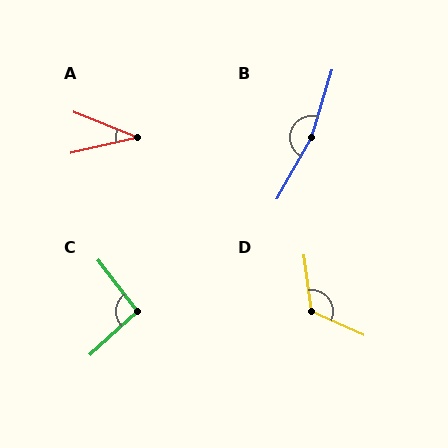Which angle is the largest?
B, at approximately 167 degrees.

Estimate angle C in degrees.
Approximately 96 degrees.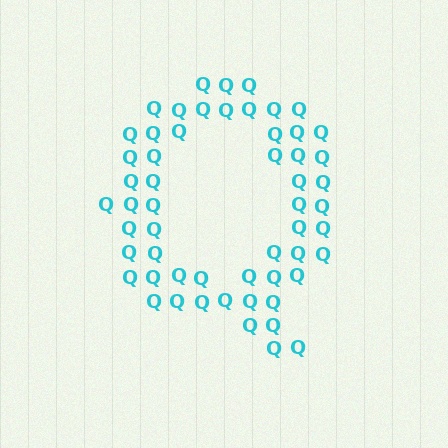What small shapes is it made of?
It is made of small letter Q's.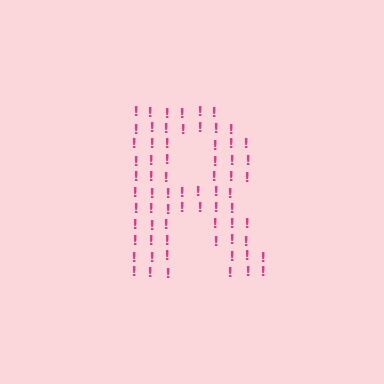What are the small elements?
The small elements are exclamation marks.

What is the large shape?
The large shape is the letter R.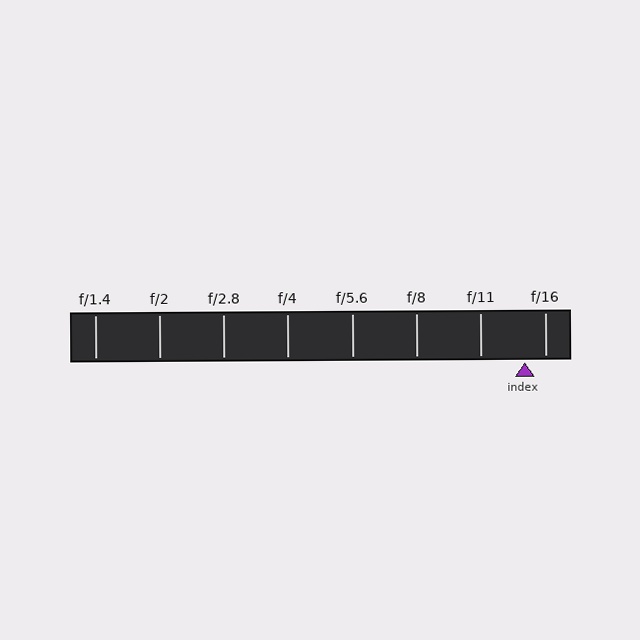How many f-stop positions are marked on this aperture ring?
There are 8 f-stop positions marked.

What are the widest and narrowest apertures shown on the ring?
The widest aperture shown is f/1.4 and the narrowest is f/16.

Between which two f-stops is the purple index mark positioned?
The index mark is between f/11 and f/16.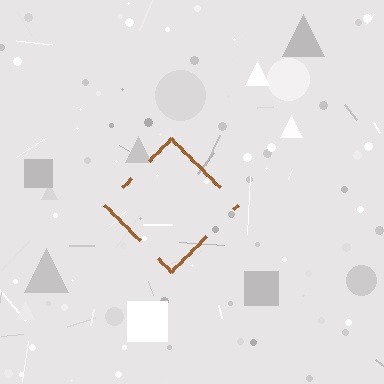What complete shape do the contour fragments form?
The contour fragments form a diamond.